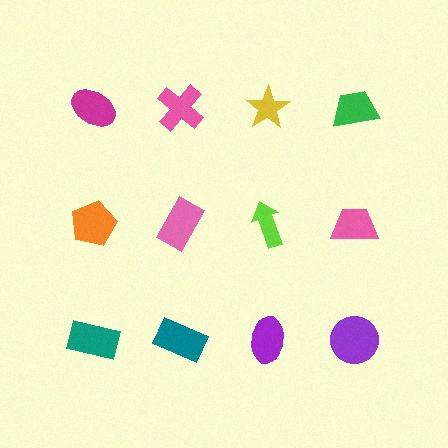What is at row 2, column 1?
An orange pentagon.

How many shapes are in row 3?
4 shapes.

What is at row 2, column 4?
A pink trapezoid.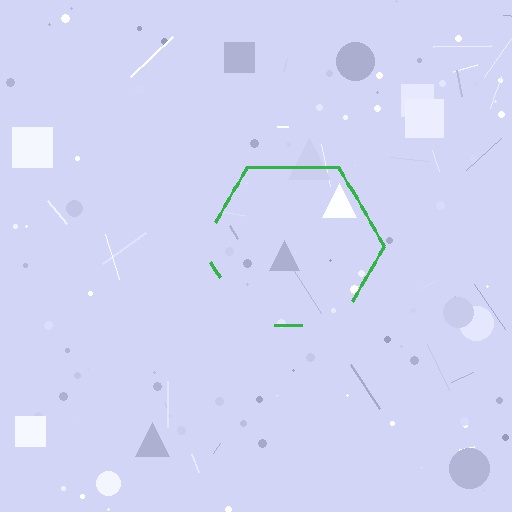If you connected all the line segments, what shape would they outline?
They would outline a hexagon.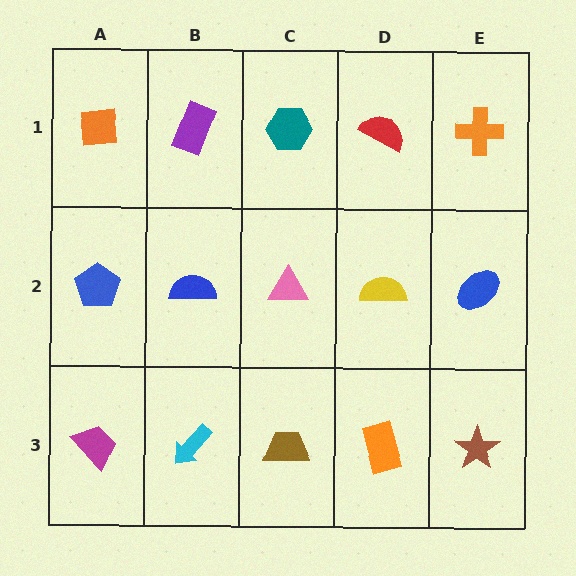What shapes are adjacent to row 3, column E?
A blue ellipse (row 2, column E), an orange rectangle (row 3, column D).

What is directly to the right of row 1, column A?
A purple rectangle.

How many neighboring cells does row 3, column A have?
2.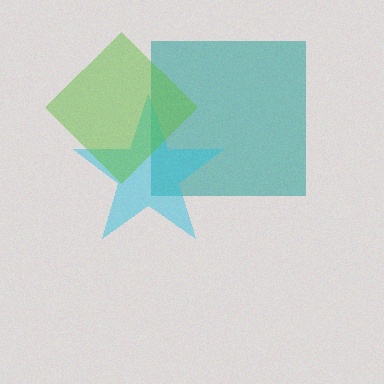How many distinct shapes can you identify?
There are 3 distinct shapes: a teal square, a cyan star, a lime diamond.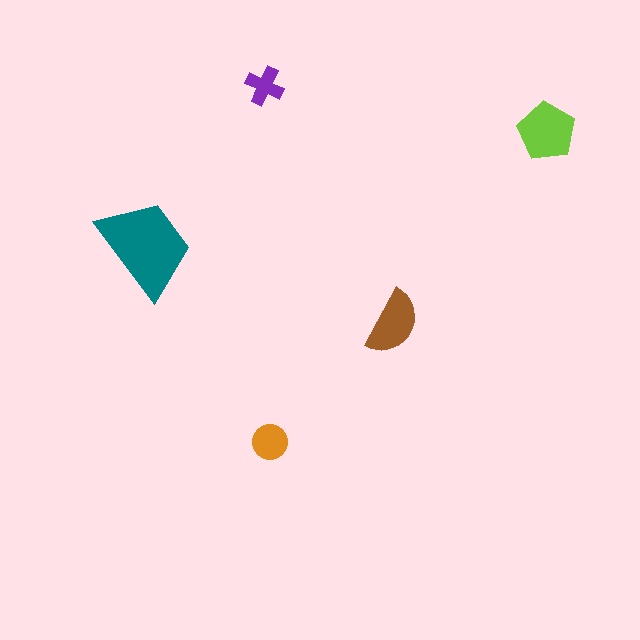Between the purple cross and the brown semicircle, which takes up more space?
The brown semicircle.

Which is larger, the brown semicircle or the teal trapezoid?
The teal trapezoid.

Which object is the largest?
The teal trapezoid.